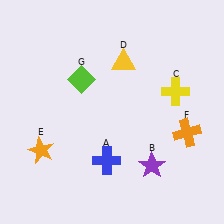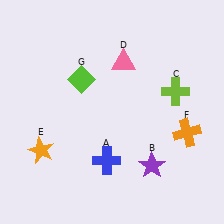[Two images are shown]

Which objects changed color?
C changed from yellow to lime. D changed from yellow to pink.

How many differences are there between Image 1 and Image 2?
There are 2 differences between the two images.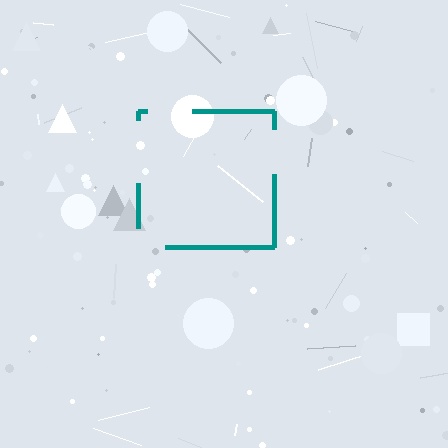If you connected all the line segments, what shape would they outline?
They would outline a square.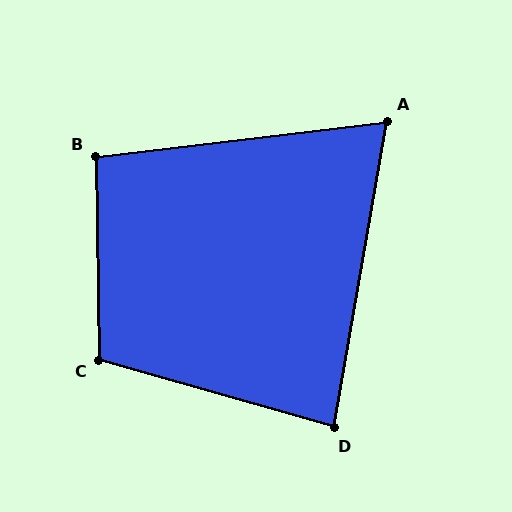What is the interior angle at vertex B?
Approximately 96 degrees (obtuse).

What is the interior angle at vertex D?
Approximately 84 degrees (acute).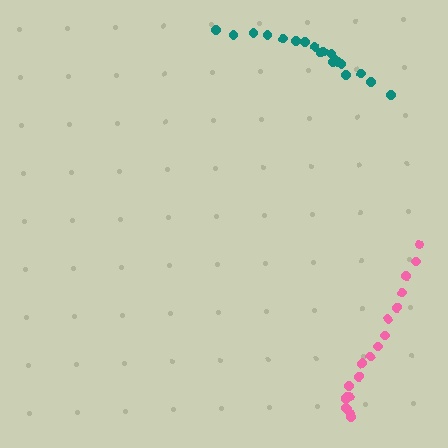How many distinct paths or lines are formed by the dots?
There are 2 distinct paths.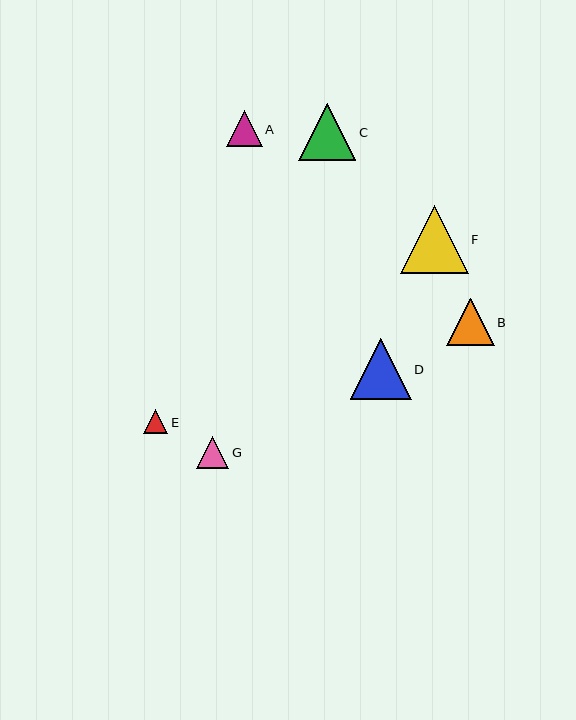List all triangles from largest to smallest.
From largest to smallest: F, D, C, B, A, G, E.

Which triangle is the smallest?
Triangle E is the smallest with a size of approximately 24 pixels.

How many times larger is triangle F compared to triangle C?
Triangle F is approximately 1.2 times the size of triangle C.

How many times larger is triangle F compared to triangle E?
Triangle F is approximately 2.9 times the size of triangle E.